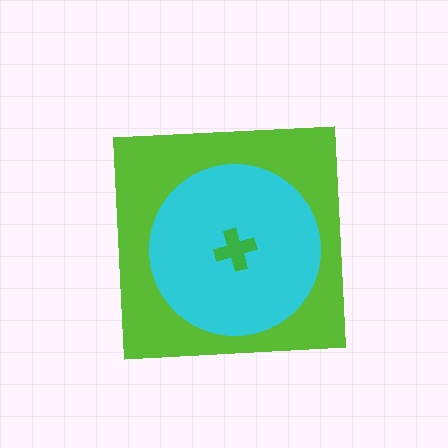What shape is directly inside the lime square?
The cyan circle.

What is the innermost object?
The green cross.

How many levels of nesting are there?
3.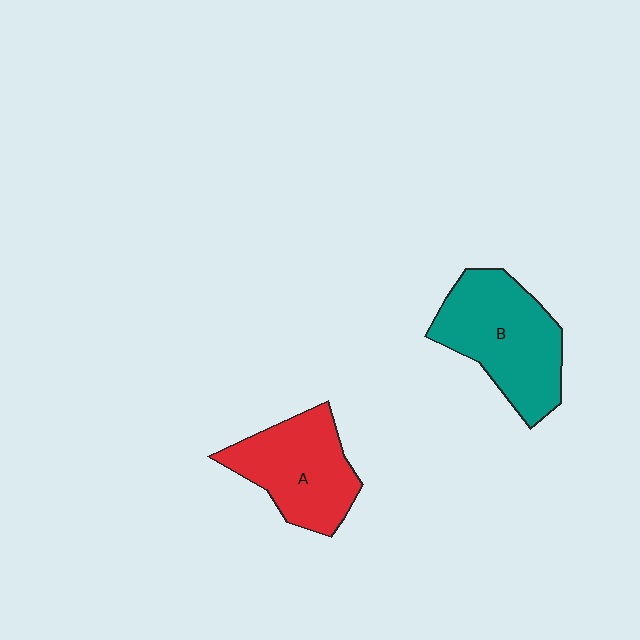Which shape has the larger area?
Shape B (teal).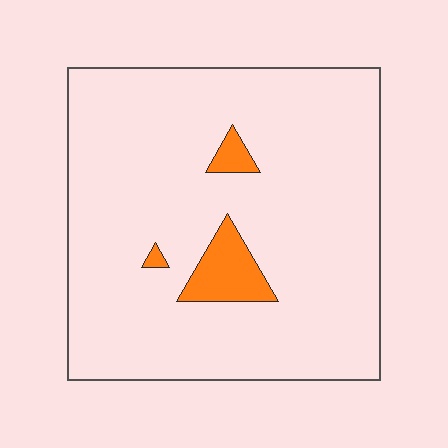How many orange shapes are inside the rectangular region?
3.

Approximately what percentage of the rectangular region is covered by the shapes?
Approximately 5%.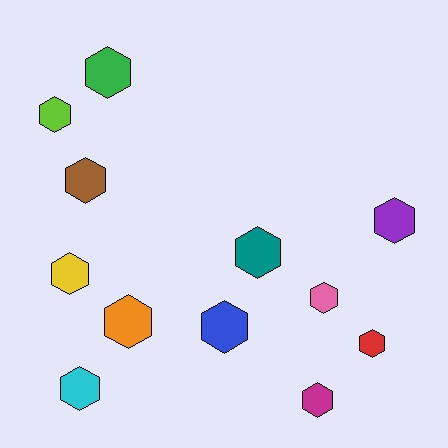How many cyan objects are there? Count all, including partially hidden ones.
There is 1 cyan object.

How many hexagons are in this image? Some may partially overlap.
There are 12 hexagons.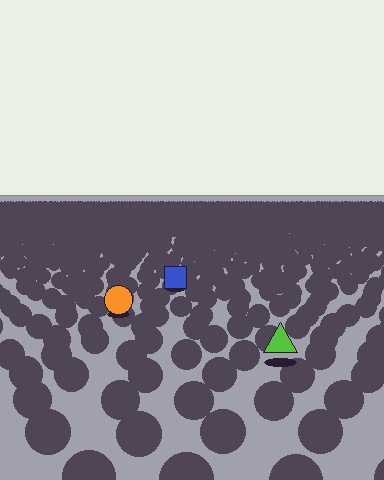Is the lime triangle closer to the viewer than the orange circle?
Yes. The lime triangle is closer — you can tell from the texture gradient: the ground texture is coarser near it.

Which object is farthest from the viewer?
The blue square is farthest from the viewer. It appears smaller and the ground texture around it is denser.